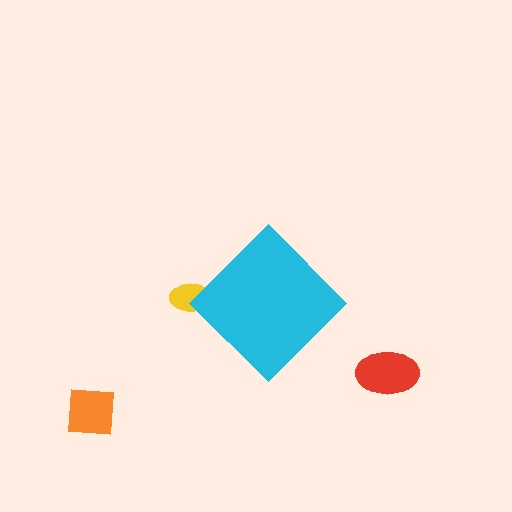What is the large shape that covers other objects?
A cyan diamond.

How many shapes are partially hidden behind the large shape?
1 shape is partially hidden.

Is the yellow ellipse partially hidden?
Yes, the yellow ellipse is partially hidden behind the cyan diamond.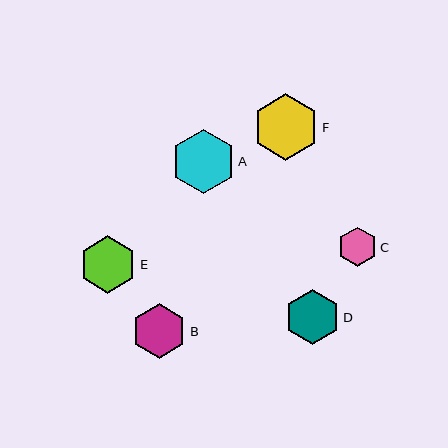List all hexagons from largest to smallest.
From largest to smallest: F, A, E, D, B, C.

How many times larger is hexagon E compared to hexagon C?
Hexagon E is approximately 1.5 times the size of hexagon C.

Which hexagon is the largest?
Hexagon F is the largest with a size of approximately 66 pixels.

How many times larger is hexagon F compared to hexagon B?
Hexagon F is approximately 1.2 times the size of hexagon B.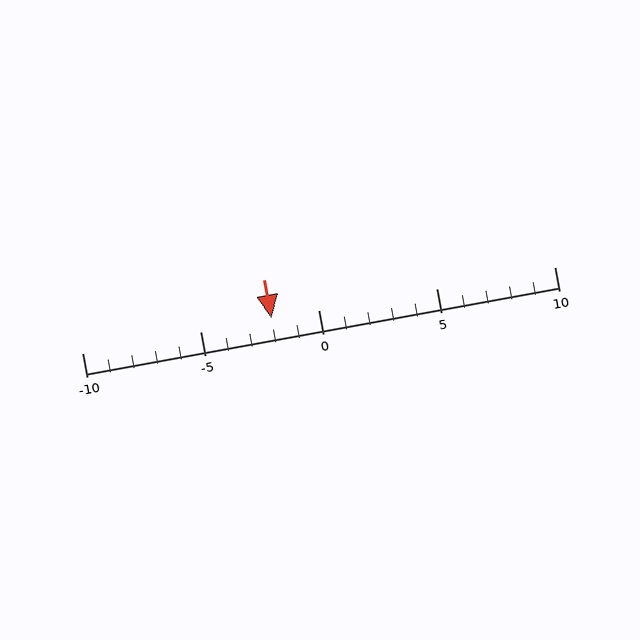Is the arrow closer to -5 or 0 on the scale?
The arrow is closer to 0.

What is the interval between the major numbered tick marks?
The major tick marks are spaced 5 units apart.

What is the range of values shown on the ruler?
The ruler shows values from -10 to 10.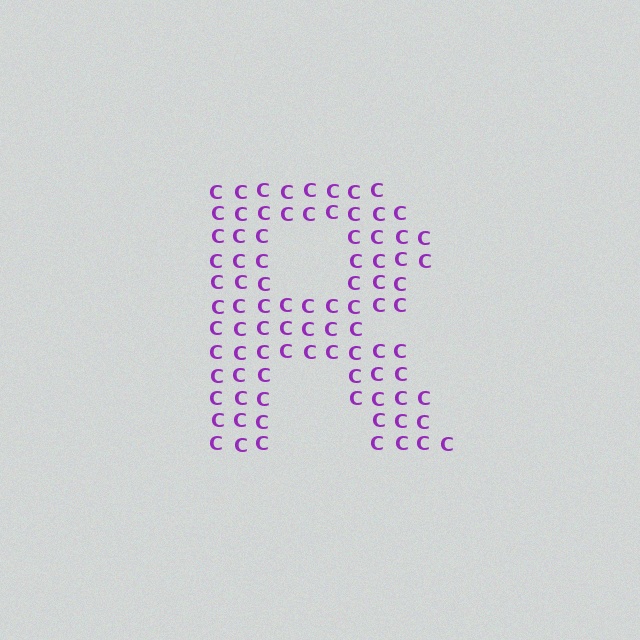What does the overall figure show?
The overall figure shows the letter R.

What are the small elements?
The small elements are letter C's.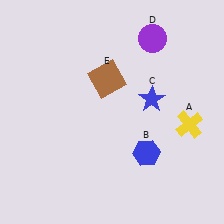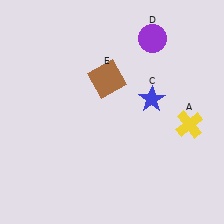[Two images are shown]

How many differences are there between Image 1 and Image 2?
There is 1 difference between the two images.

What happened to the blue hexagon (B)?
The blue hexagon (B) was removed in Image 2. It was in the bottom-right area of Image 1.